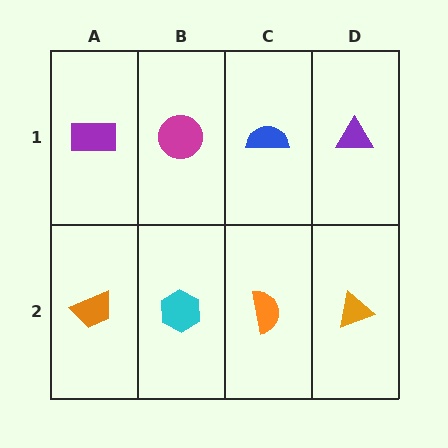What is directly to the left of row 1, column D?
A blue semicircle.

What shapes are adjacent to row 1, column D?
An orange triangle (row 2, column D), a blue semicircle (row 1, column C).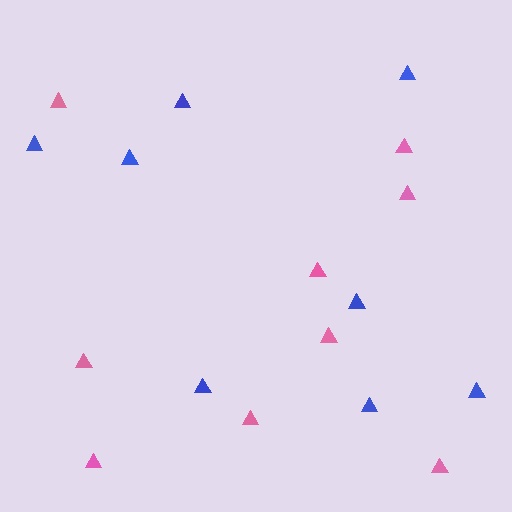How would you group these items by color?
There are 2 groups: one group of pink triangles (9) and one group of blue triangles (8).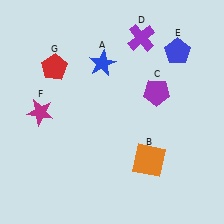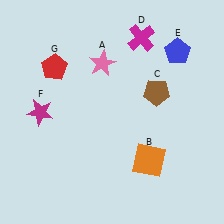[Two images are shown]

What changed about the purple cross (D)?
In Image 1, D is purple. In Image 2, it changed to magenta.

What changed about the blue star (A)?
In Image 1, A is blue. In Image 2, it changed to pink.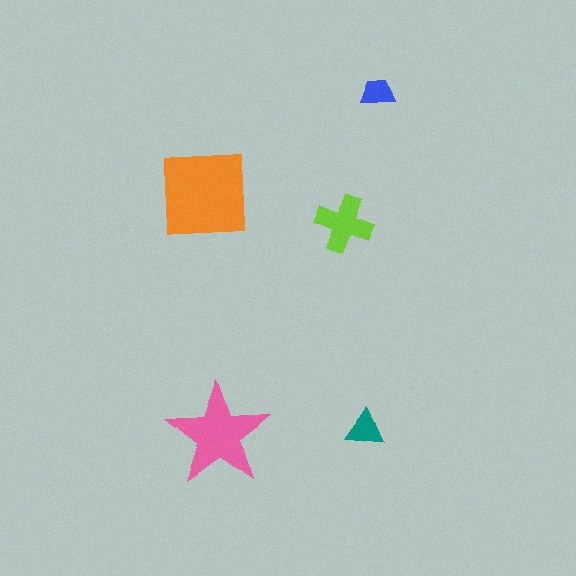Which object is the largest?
The orange square.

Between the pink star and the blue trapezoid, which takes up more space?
The pink star.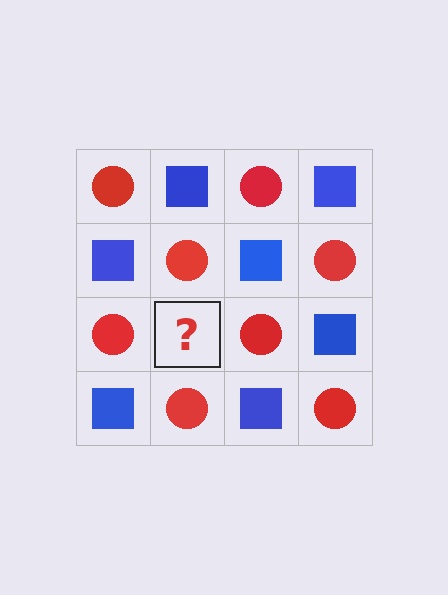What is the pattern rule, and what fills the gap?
The rule is that it alternates red circle and blue square in a checkerboard pattern. The gap should be filled with a blue square.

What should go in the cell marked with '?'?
The missing cell should contain a blue square.